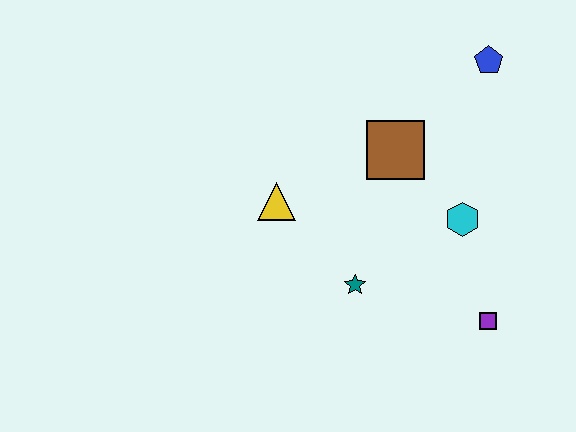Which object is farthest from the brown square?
The purple square is farthest from the brown square.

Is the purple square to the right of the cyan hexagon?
Yes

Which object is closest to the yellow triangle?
The teal star is closest to the yellow triangle.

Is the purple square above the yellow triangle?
No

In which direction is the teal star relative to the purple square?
The teal star is to the left of the purple square.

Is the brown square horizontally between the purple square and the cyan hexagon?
No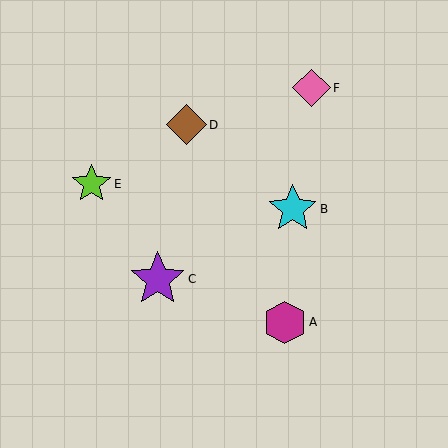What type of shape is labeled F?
Shape F is a pink diamond.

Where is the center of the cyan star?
The center of the cyan star is at (293, 209).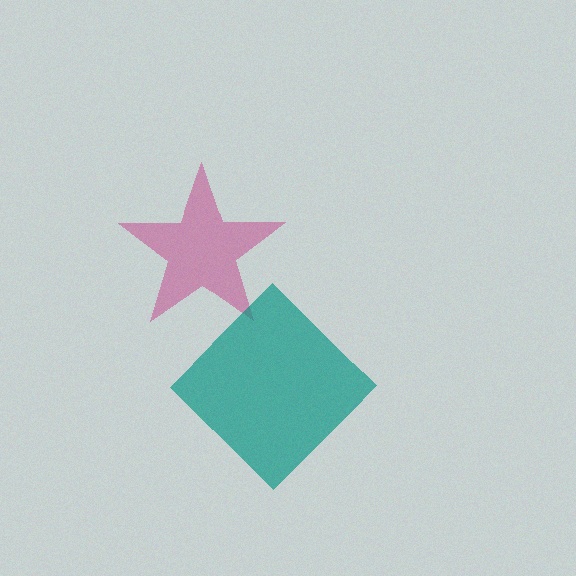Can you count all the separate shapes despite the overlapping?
Yes, there are 2 separate shapes.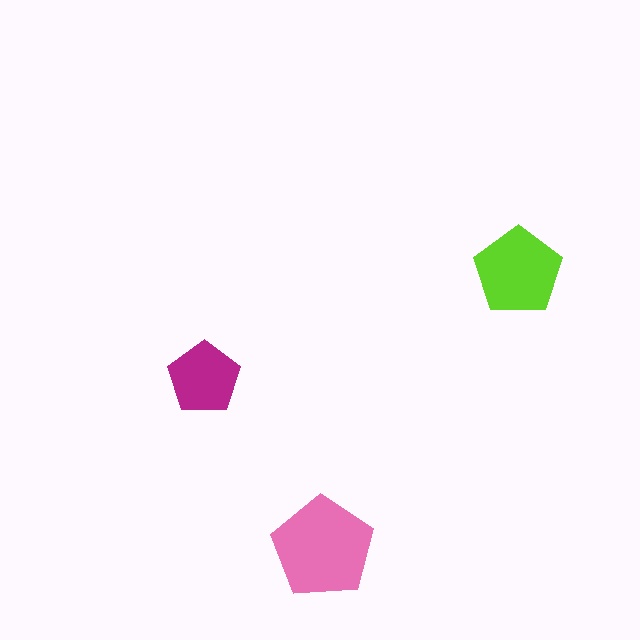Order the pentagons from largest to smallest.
the pink one, the lime one, the magenta one.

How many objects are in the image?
There are 3 objects in the image.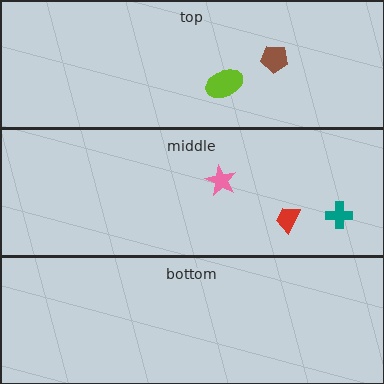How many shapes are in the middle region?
3.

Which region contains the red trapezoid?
The middle region.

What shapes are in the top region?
The brown pentagon, the lime ellipse.